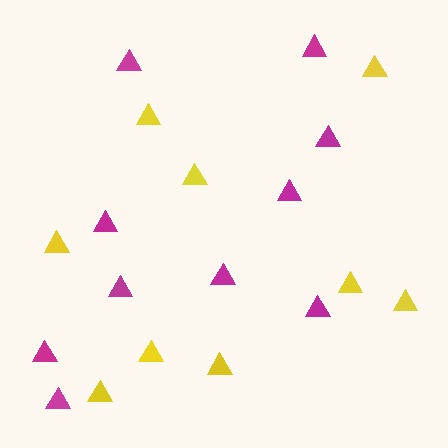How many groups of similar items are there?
There are 2 groups: one group of yellow triangles (9) and one group of magenta triangles (10).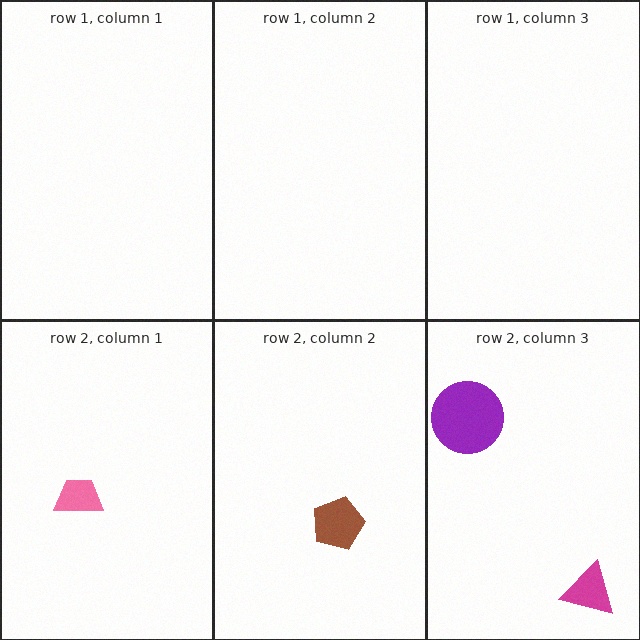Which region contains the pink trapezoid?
The row 2, column 1 region.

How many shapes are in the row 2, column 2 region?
1.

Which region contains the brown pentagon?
The row 2, column 2 region.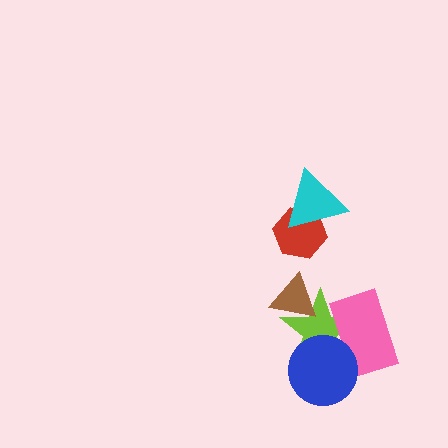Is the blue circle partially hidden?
No, no other shape covers it.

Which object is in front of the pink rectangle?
The blue circle is in front of the pink rectangle.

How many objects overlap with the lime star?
3 objects overlap with the lime star.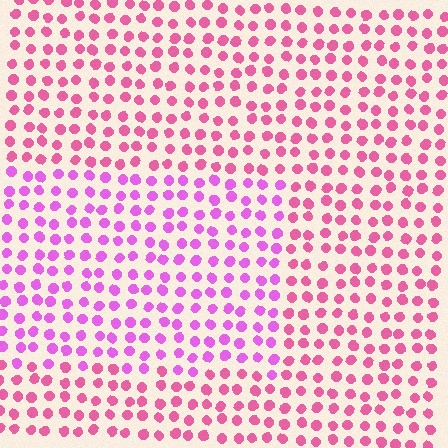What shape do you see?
I see a rectangle.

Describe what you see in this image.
The image is filled with small pink elements in a uniform arrangement. A rectangle-shaped region is visible where the elements are tinted to a slightly different hue, forming a subtle color boundary.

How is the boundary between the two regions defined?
The boundary is defined purely by a slight shift in hue (about 32 degrees). Spacing, size, and orientation are identical on both sides.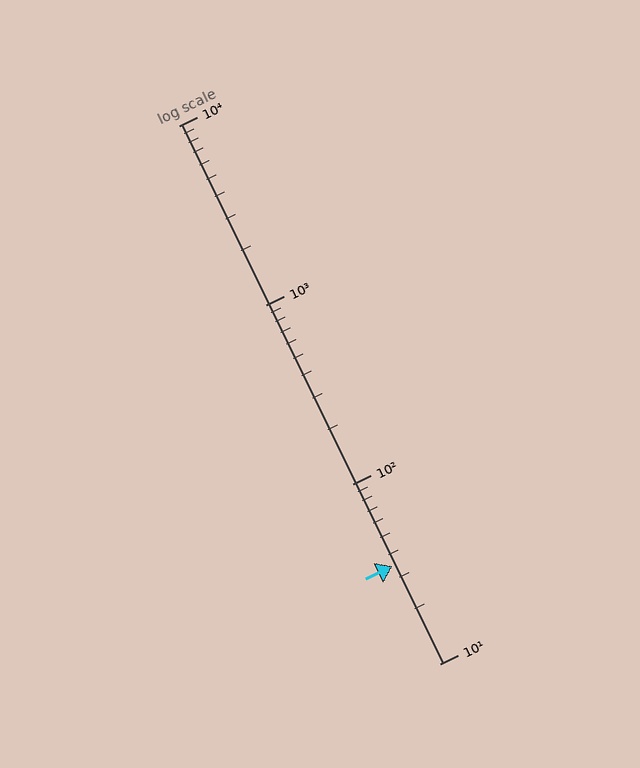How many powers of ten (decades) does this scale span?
The scale spans 3 decades, from 10 to 10000.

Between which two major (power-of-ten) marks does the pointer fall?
The pointer is between 10 and 100.